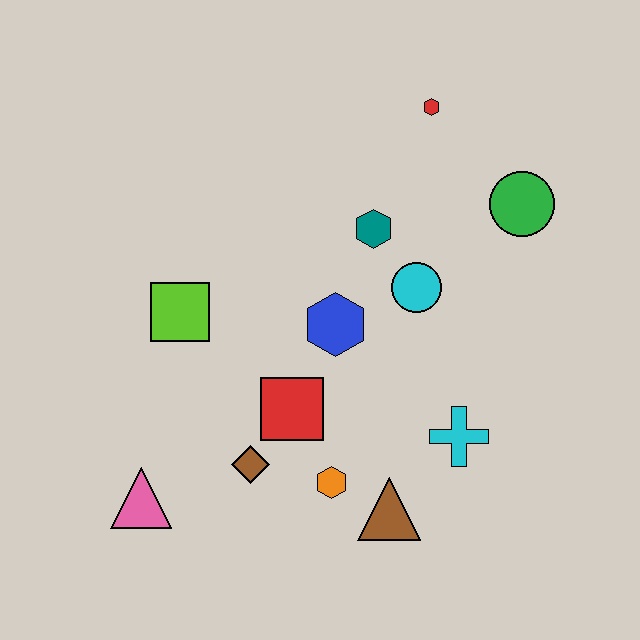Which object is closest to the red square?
The brown diamond is closest to the red square.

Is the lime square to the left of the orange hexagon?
Yes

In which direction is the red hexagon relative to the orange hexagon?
The red hexagon is above the orange hexagon.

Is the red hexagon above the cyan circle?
Yes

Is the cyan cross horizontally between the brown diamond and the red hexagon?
No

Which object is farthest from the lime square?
The green circle is farthest from the lime square.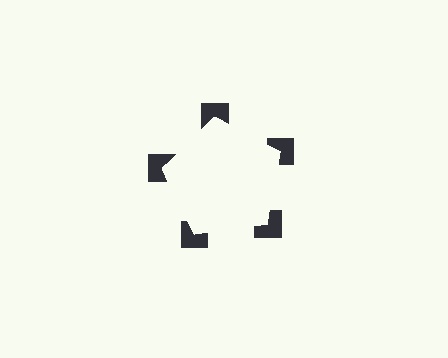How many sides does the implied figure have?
5 sides.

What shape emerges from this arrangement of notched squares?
An illusory pentagon — its edges are inferred from the aligned wedge cuts in the notched squares, not physically drawn.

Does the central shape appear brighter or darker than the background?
It typically appears slightly brighter than the background, even though no actual brightness change is drawn.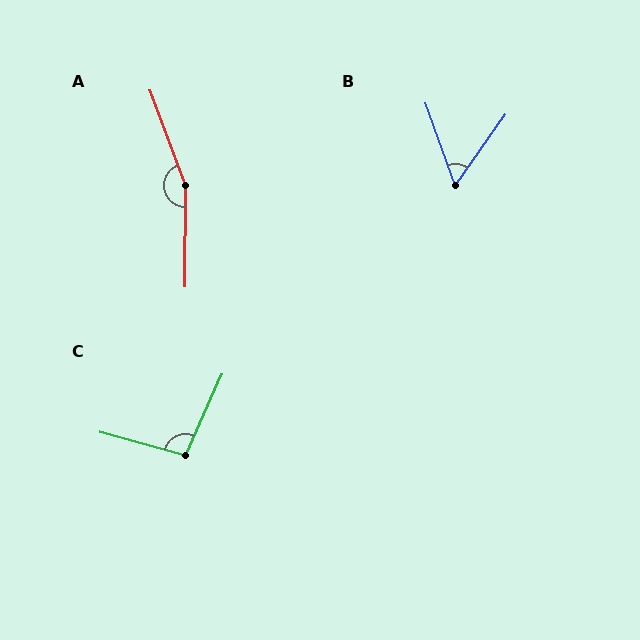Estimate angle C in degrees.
Approximately 99 degrees.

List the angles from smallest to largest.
B (55°), C (99°), A (159°).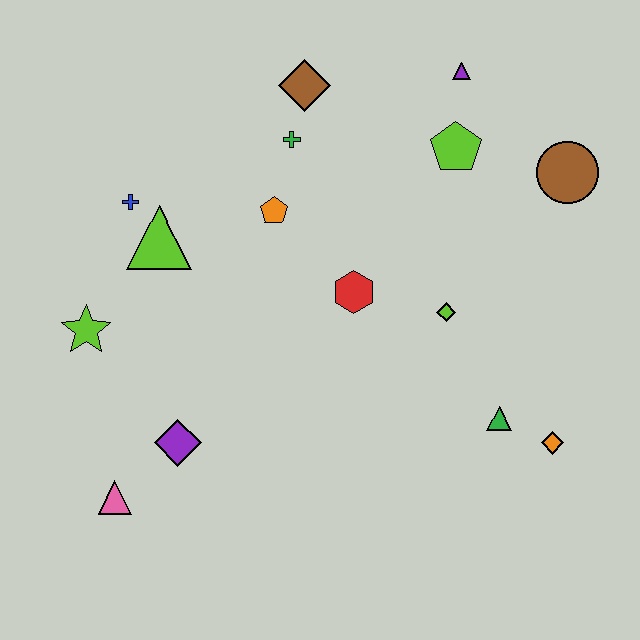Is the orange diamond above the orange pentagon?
No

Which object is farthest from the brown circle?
The pink triangle is farthest from the brown circle.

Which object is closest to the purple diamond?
The pink triangle is closest to the purple diamond.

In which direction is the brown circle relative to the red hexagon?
The brown circle is to the right of the red hexagon.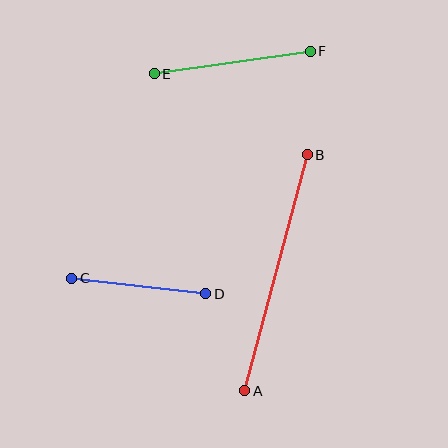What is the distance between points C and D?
The distance is approximately 135 pixels.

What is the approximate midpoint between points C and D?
The midpoint is at approximately (139, 286) pixels.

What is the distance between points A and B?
The distance is approximately 244 pixels.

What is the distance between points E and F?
The distance is approximately 157 pixels.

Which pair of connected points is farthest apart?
Points A and B are farthest apart.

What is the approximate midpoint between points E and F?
The midpoint is at approximately (232, 63) pixels.